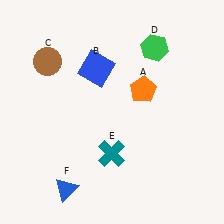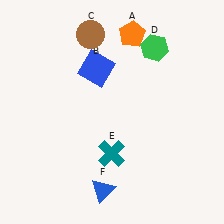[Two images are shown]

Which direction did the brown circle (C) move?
The brown circle (C) moved right.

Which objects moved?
The objects that moved are: the orange pentagon (A), the brown circle (C), the blue triangle (F).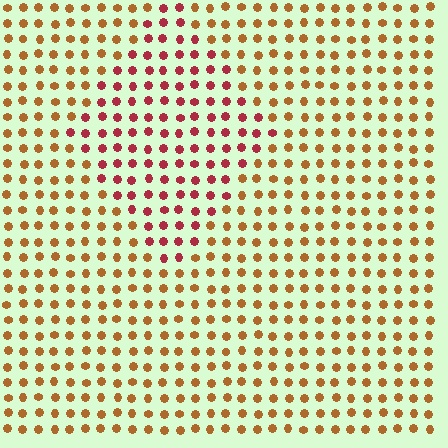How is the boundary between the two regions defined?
The boundary is defined purely by a slight shift in hue (about 40 degrees). Spacing, size, and orientation are identical on both sides.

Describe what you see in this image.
The image is filled with small brown elements in a uniform arrangement. A diamond-shaped region is visible where the elements are tinted to a slightly different hue, forming a subtle color boundary.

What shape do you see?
I see a diamond.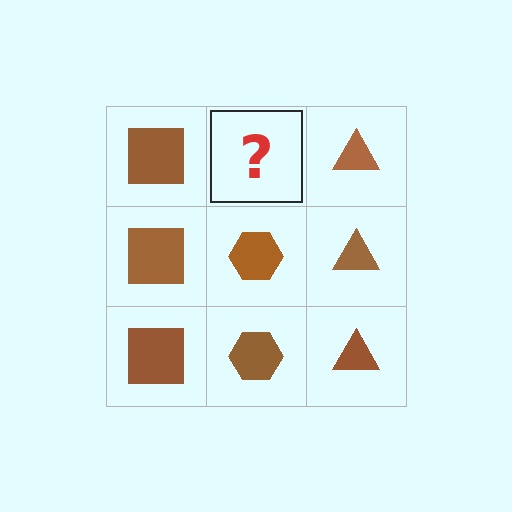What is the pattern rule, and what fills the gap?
The rule is that each column has a consistent shape. The gap should be filled with a brown hexagon.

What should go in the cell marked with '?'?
The missing cell should contain a brown hexagon.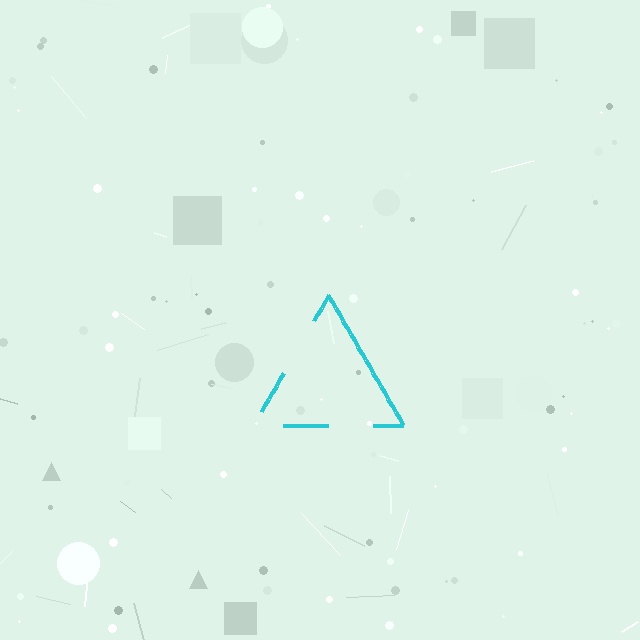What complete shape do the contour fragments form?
The contour fragments form a triangle.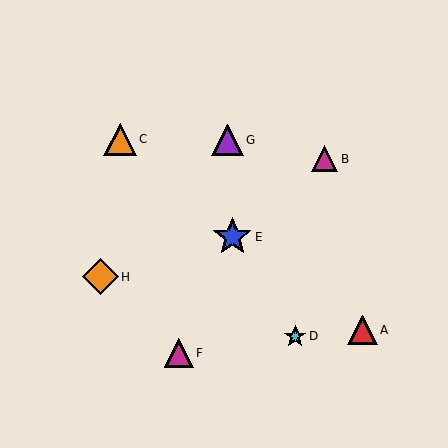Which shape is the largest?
The blue star (labeled E) is the largest.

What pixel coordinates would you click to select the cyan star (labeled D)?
Click at (295, 336) to select the cyan star D.